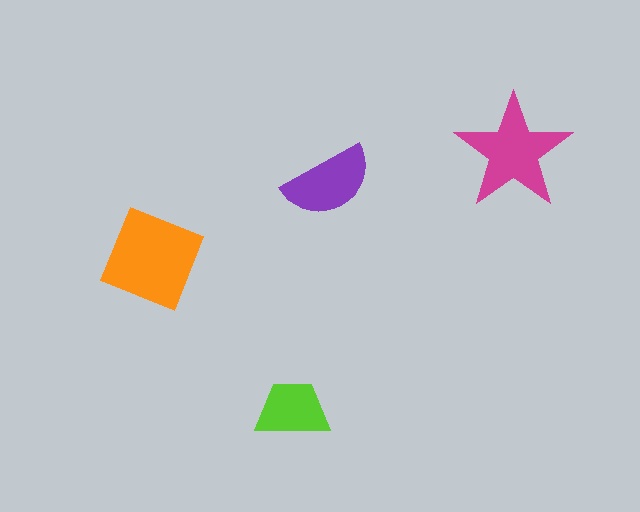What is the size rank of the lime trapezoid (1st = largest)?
4th.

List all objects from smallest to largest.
The lime trapezoid, the purple semicircle, the magenta star, the orange square.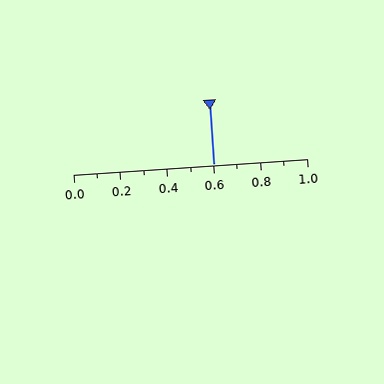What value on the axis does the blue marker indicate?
The marker indicates approximately 0.6.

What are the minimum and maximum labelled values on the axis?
The axis runs from 0.0 to 1.0.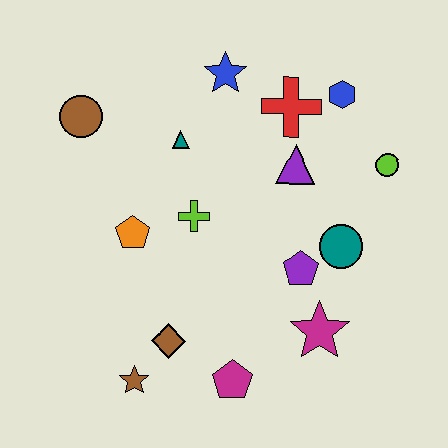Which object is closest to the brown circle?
The teal triangle is closest to the brown circle.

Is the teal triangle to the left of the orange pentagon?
No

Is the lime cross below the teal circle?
No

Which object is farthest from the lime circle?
The brown star is farthest from the lime circle.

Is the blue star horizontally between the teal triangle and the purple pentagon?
Yes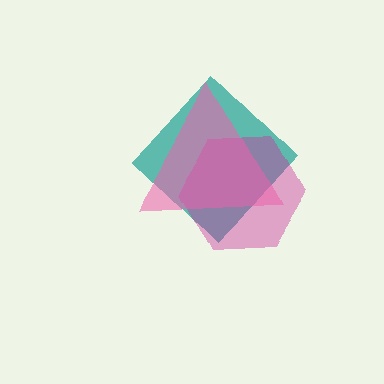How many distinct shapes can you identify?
There are 3 distinct shapes: a teal diamond, a magenta hexagon, a pink triangle.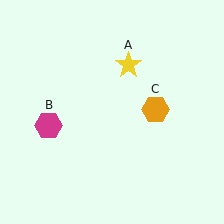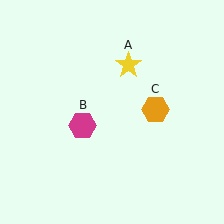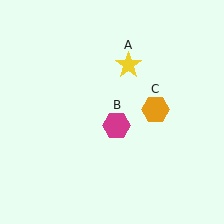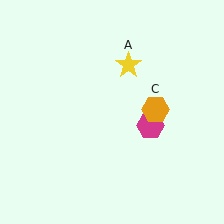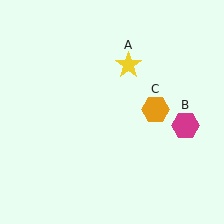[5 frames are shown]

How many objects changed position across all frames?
1 object changed position: magenta hexagon (object B).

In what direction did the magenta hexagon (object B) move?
The magenta hexagon (object B) moved right.